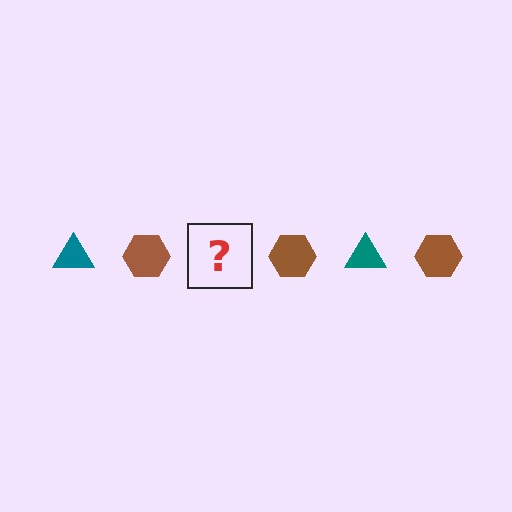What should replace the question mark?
The question mark should be replaced with a teal triangle.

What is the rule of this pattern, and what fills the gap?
The rule is that the pattern alternates between teal triangle and brown hexagon. The gap should be filled with a teal triangle.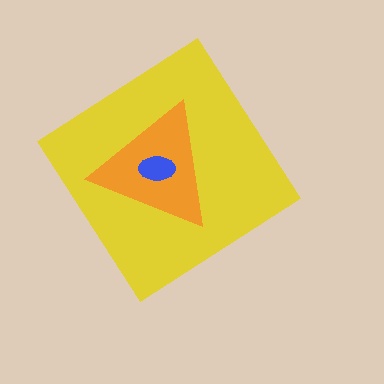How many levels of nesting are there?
3.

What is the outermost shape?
The yellow diamond.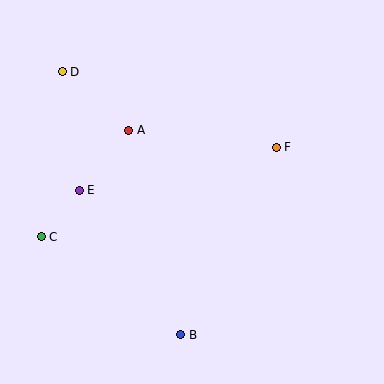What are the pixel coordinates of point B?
Point B is at (181, 335).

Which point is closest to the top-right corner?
Point F is closest to the top-right corner.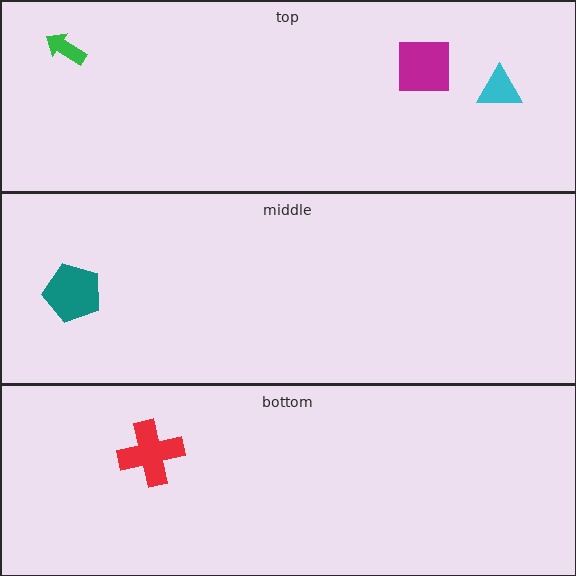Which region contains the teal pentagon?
The middle region.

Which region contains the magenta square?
The top region.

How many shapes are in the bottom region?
1.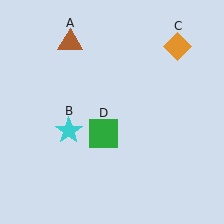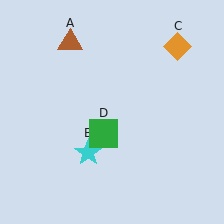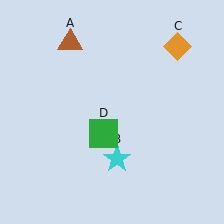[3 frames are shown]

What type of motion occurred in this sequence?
The cyan star (object B) rotated counterclockwise around the center of the scene.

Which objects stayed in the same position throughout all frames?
Brown triangle (object A) and orange diamond (object C) and green square (object D) remained stationary.